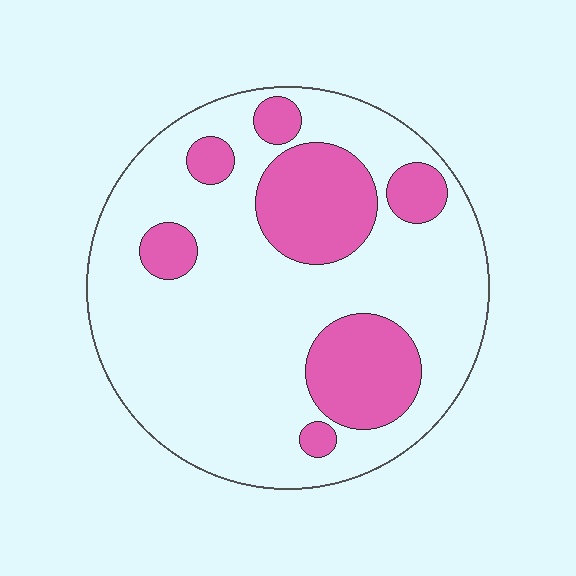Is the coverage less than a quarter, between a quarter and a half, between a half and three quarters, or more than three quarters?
Between a quarter and a half.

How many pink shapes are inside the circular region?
7.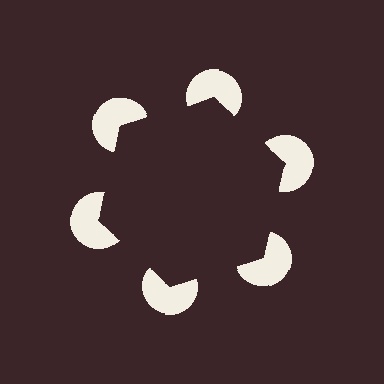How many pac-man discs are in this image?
There are 6 — one at each vertex of the illusory hexagon.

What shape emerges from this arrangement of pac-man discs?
An illusory hexagon — its edges are inferred from the aligned wedge cuts in the pac-man discs, not physically drawn.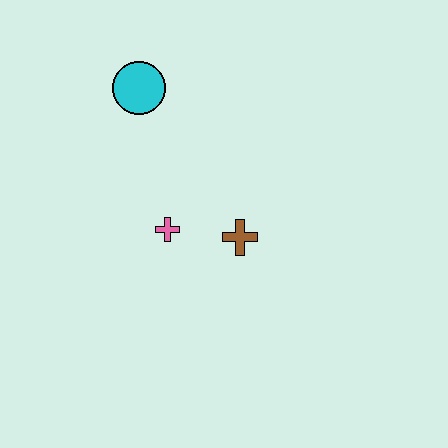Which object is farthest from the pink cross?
The cyan circle is farthest from the pink cross.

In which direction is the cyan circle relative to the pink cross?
The cyan circle is above the pink cross.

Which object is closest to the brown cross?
The pink cross is closest to the brown cross.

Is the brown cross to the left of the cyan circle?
No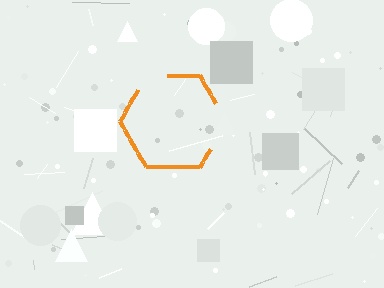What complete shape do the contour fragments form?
The contour fragments form a hexagon.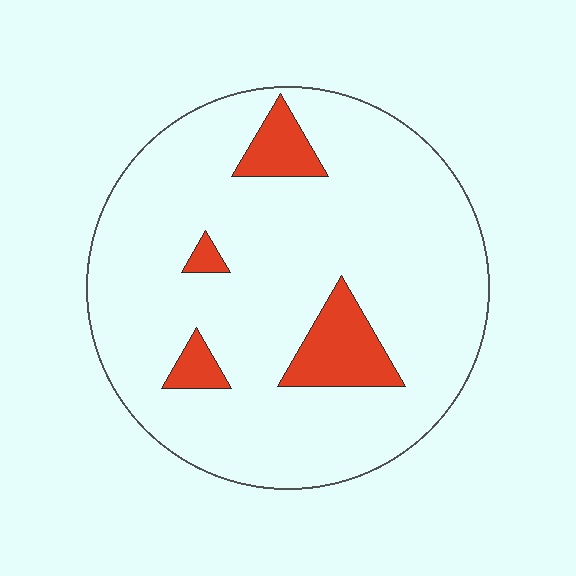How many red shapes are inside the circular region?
4.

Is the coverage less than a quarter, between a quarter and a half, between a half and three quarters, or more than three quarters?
Less than a quarter.